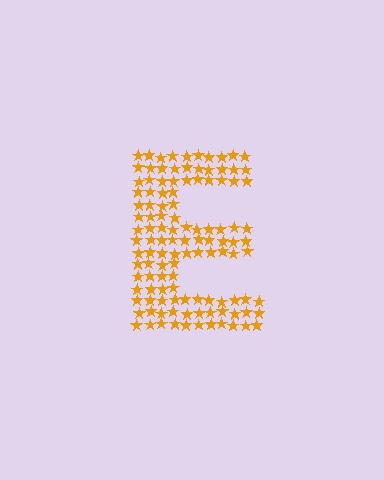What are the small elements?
The small elements are stars.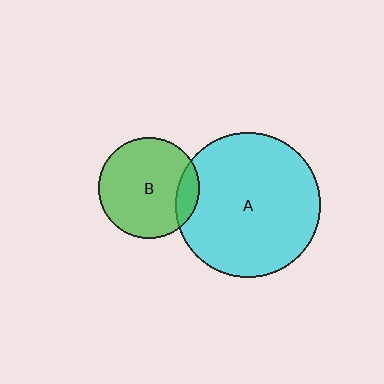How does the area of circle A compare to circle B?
Approximately 2.1 times.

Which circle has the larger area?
Circle A (cyan).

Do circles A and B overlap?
Yes.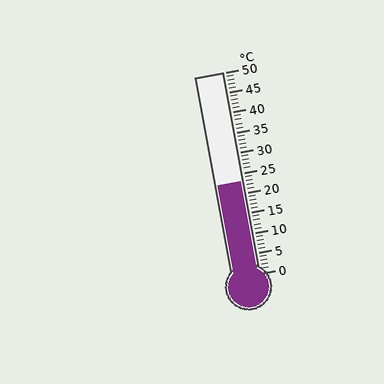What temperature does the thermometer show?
The thermometer shows approximately 23°C.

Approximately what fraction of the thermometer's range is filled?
The thermometer is filled to approximately 45% of its range.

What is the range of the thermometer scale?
The thermometer scale ranges from 0°C to 50°C.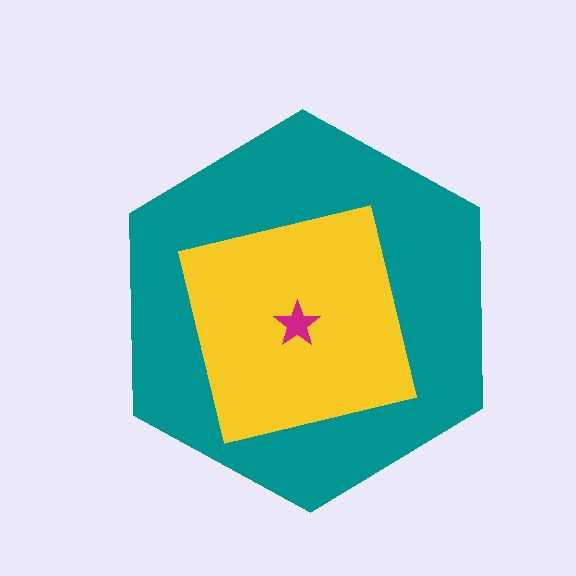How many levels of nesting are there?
3.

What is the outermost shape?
The teal hexagon.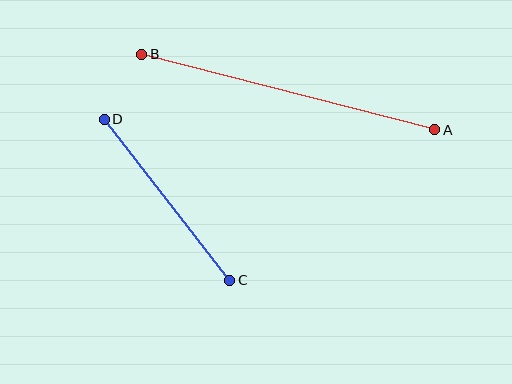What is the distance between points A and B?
The distance is approximately 302 pixels.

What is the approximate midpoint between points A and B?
The midpoint is at approximately (288, 92) pixels.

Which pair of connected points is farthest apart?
Points A and B are farthest apart.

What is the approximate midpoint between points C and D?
The midpoint is at approximately (167, 200) pixels.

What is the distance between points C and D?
The distance is approximately 205 pixels.